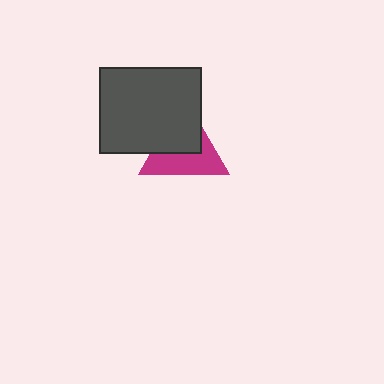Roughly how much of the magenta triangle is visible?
About half of it is visible (roughly 53%).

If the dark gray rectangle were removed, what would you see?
You would see the complete magenta triangle.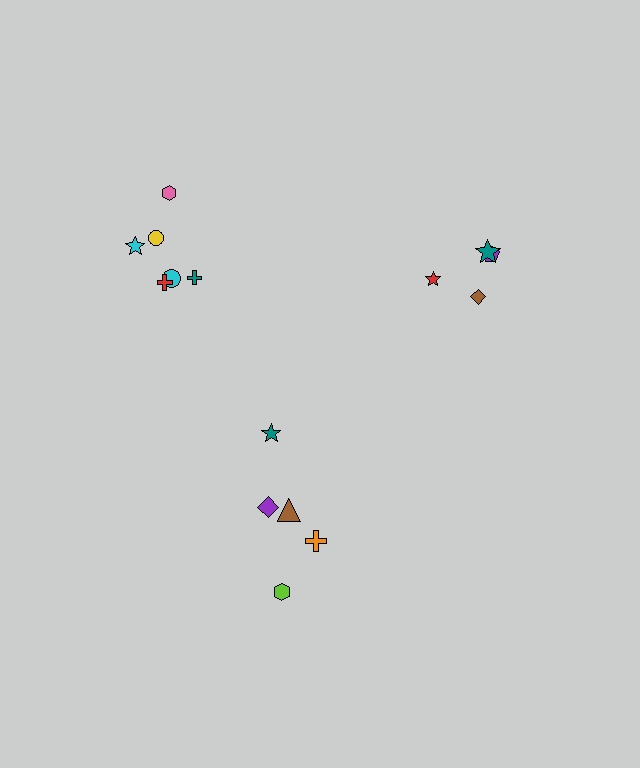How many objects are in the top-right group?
There are 4 objects.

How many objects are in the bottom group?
There are 5 objects.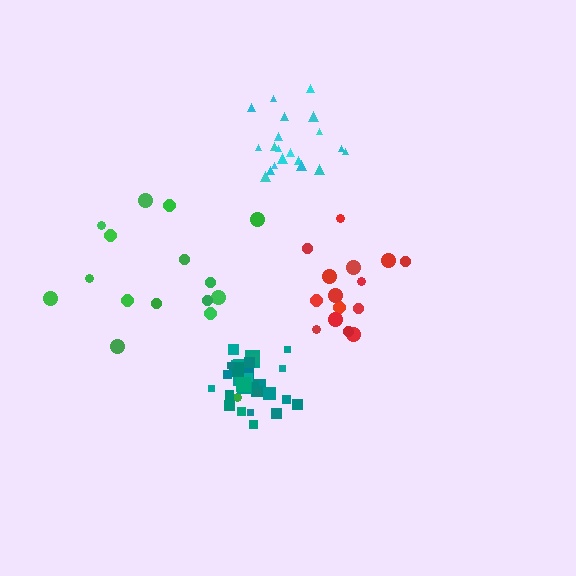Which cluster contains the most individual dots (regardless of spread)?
Teal (33).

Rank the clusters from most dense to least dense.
teal, cyan, red, green.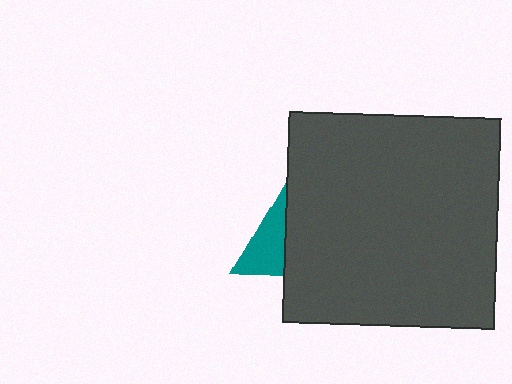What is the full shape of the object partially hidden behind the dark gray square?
The partially hidden object is a teal triangle.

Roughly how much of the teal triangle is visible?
A small part of it is visible (roughly 42%).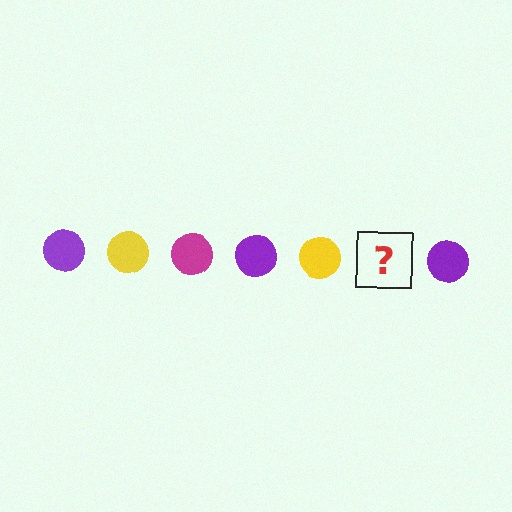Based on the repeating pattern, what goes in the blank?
The blank should be a magenta circle.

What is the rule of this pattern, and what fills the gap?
The rule is that the pattern cycles through purple, yellow, magenta circles. The gap should be filled with a magenta circle.